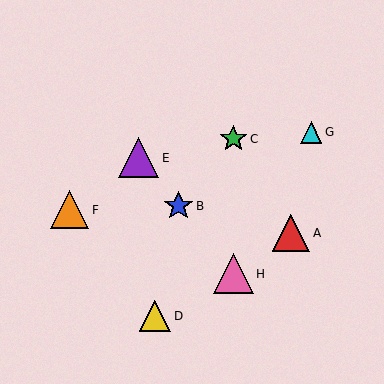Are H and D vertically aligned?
No, H is at x≈233 and D is at x≈155.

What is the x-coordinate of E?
Object E is at x≈139.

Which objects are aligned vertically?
Objects C, H are aligned vertically.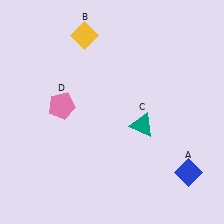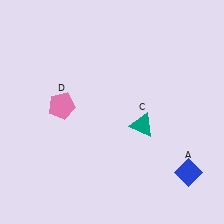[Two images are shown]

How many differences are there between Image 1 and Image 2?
There is 1 difference between the two images.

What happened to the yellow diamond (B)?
The yellow diamond (B) was removed in Image 2. It was in the top-left area of Image 1.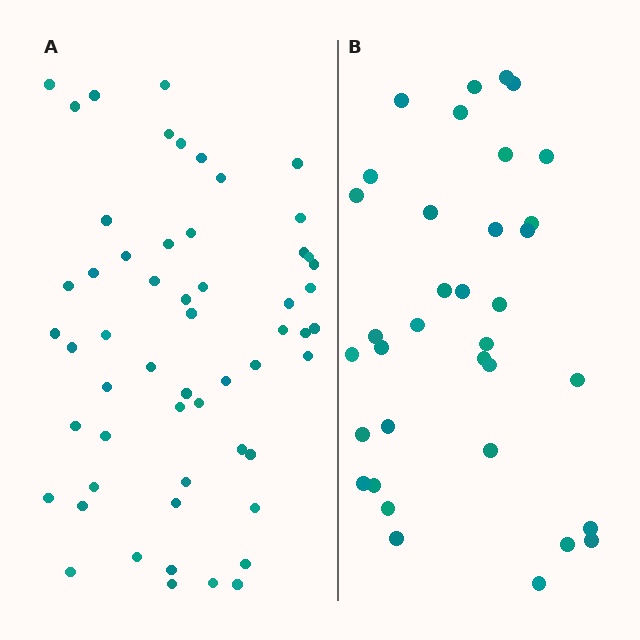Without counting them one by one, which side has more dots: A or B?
Region A (the left region) has more dots.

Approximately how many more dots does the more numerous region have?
Region A has approximately 20 more dots than region B.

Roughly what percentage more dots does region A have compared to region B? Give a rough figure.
About 60% more.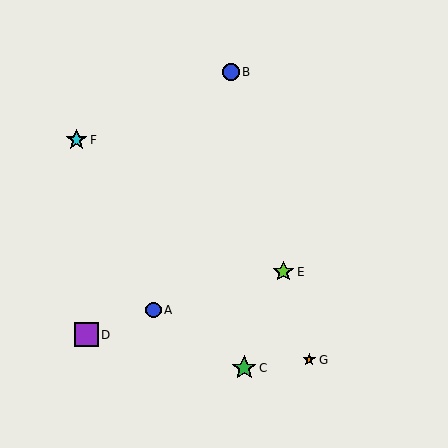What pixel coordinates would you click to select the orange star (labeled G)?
Click at (309, 360) to select the orange star G.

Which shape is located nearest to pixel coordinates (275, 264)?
The lime star (labeled E) at (283, 272) is nearest to that location.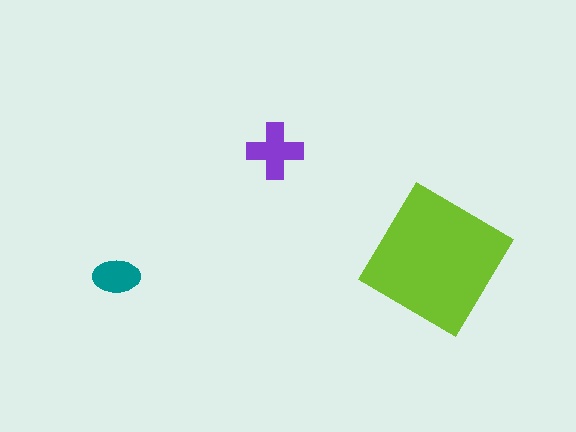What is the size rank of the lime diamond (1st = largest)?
1st.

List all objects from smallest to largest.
The teal ellipse, the purple cross, the lime diamond.